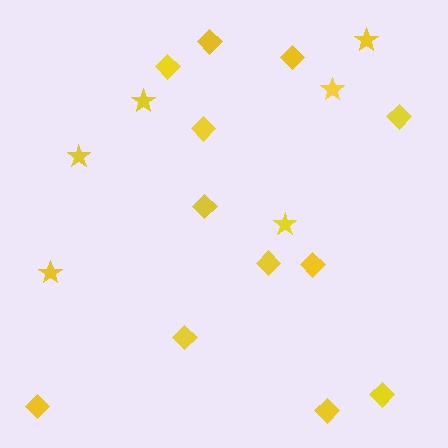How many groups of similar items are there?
There are 2 groups: one group of diamonds (12) and one group of stars (6).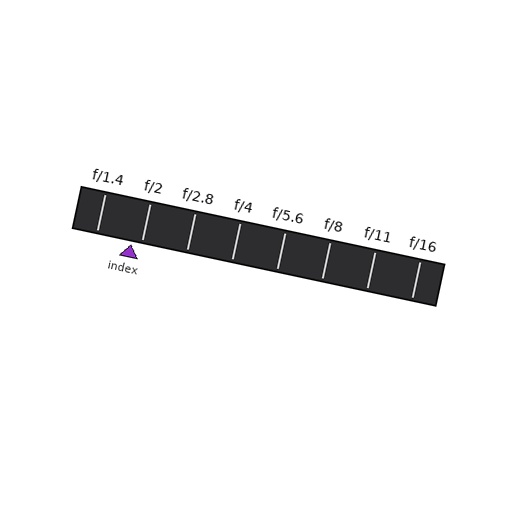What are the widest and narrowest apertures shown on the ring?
The widest aperture shown is f/1.4 and the narrowest is f/16.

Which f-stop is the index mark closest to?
The index mark is closest to f/2.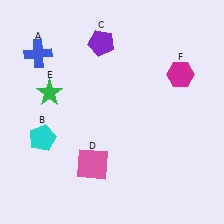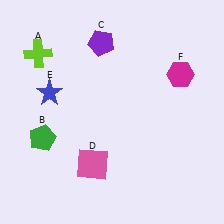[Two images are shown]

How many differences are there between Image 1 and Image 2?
There are 3 differences between the two images.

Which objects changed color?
A changed from blue to lime. B changed from cyan to green. E changed from green to blue.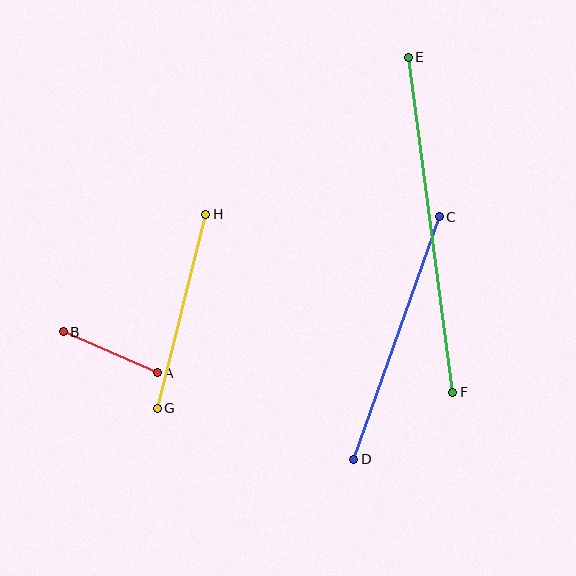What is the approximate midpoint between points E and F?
The midpoint is at approximately (430, 225) pixels.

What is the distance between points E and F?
The distance is approximately 338 pixels.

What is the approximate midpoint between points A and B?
The midpoint is at approximately (110, 352) pixels.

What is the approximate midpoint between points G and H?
The midpoint is at approximately (182, 311) pixels.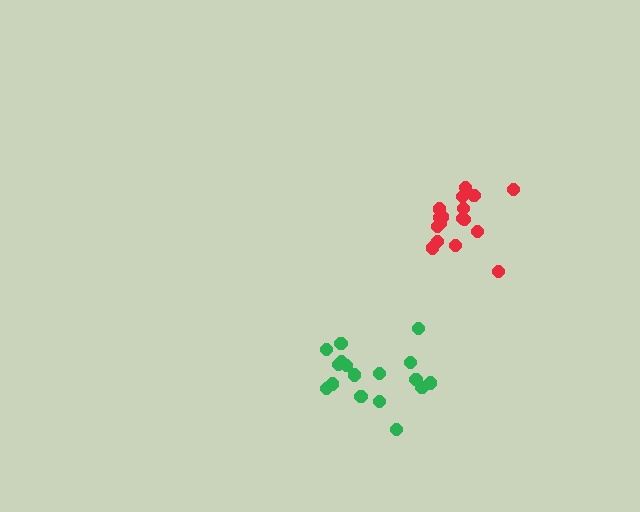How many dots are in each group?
Group 1: 17 dots, Group 2: 17 dots (34 total).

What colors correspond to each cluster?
The clusters are colored: red, green.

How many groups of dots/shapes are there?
There are 2 groups.